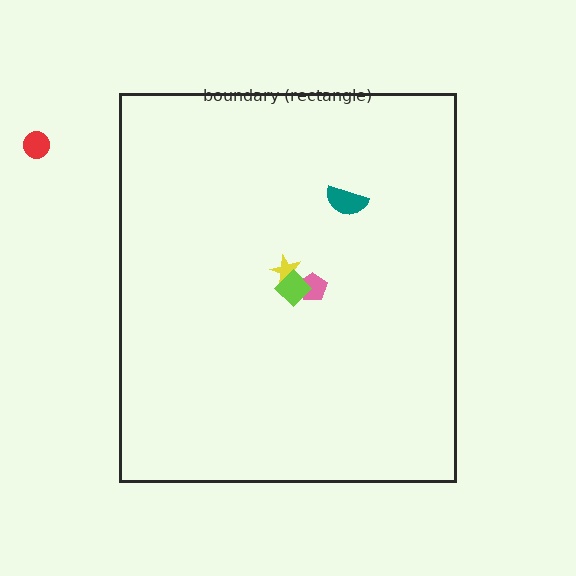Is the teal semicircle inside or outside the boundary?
Inside.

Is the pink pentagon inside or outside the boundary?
Inside.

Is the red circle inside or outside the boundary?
Outside.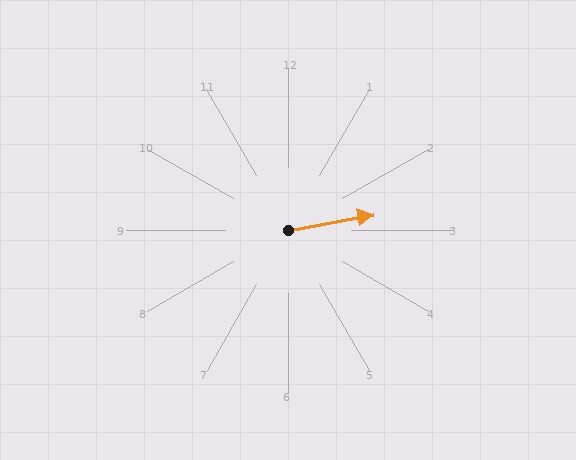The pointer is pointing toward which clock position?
Roughly 3 o'clock.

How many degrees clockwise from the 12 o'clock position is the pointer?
Approximately 80 degrees.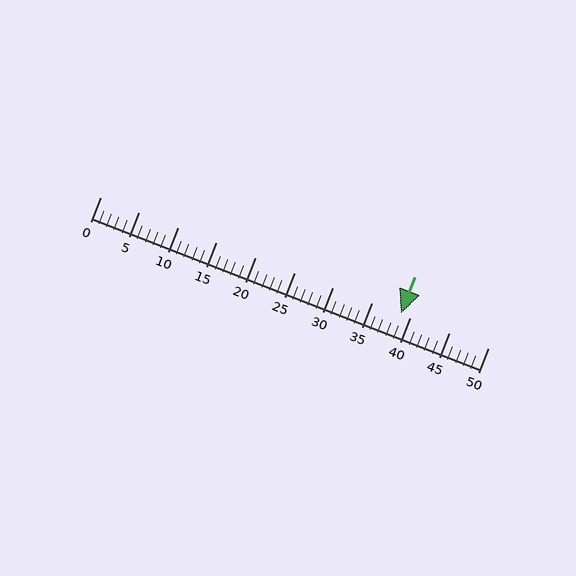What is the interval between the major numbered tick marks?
The major tick marks are spaced 5 units apart.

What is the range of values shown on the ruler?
The ruler shows values from 0 to 50.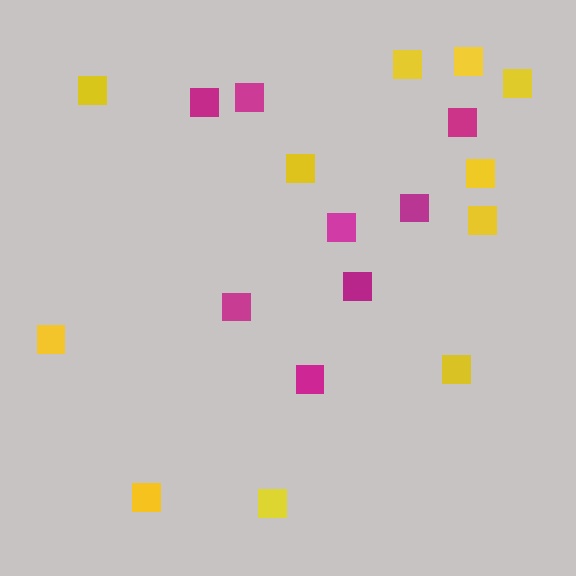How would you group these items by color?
There are 2 groups: one group of magenta squares (8) and one group of yellow squares (11).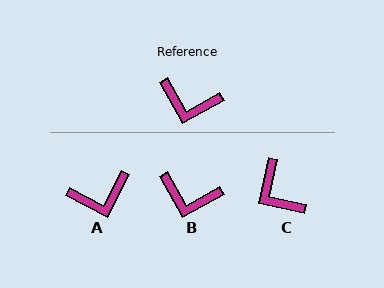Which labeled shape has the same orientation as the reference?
B.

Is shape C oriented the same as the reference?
No, it is off by about 42 degrees.